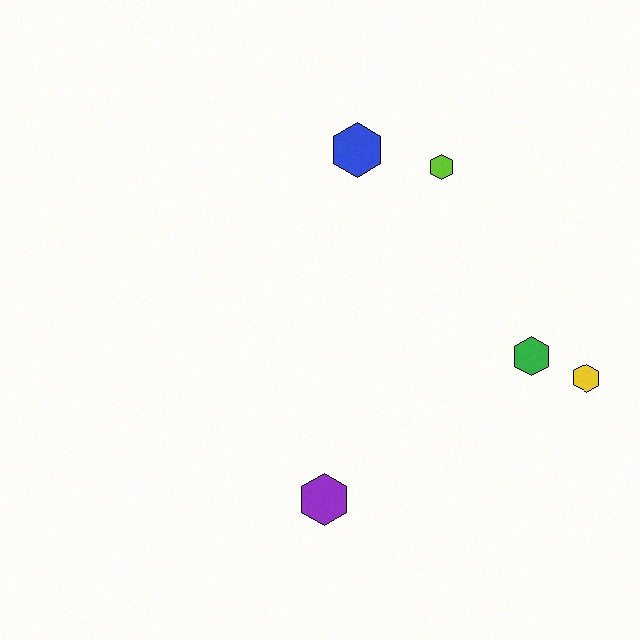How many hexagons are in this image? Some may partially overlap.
There are 5 hexagons.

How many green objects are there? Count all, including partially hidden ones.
There is 1 green object.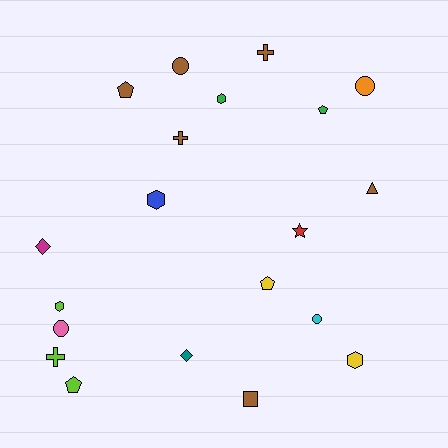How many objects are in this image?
There are 20 objects.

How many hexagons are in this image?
There are 4 hexagons.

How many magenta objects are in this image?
There is 1 magenta object.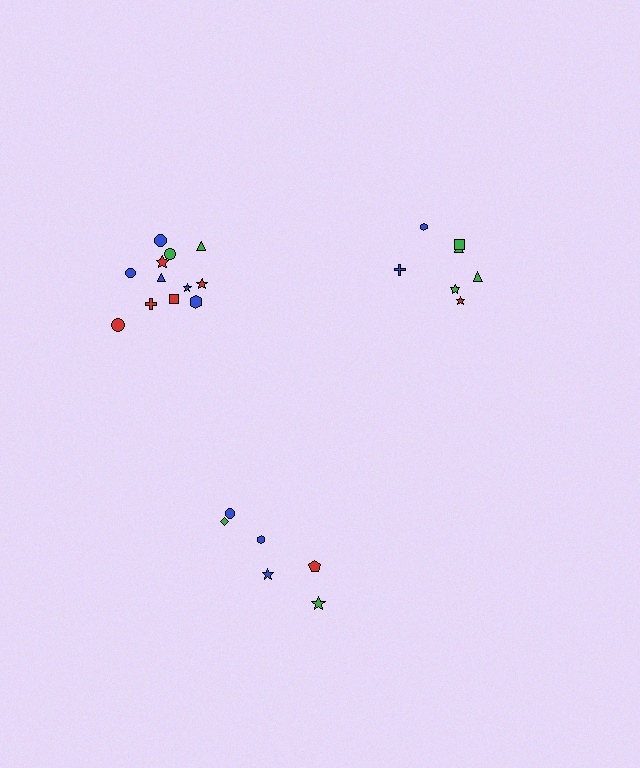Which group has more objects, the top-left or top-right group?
The top-left group.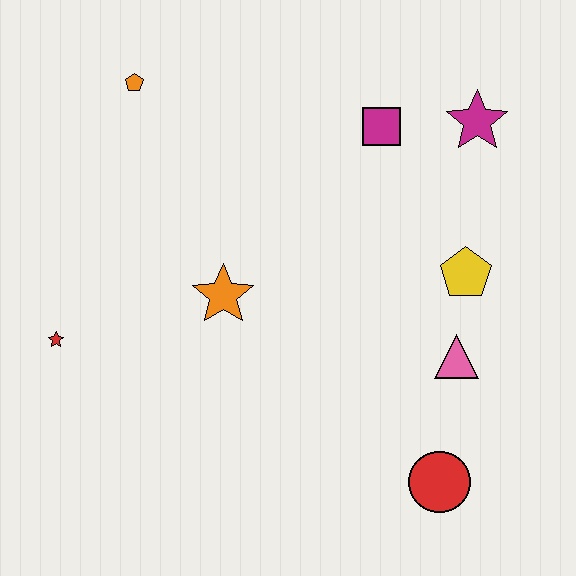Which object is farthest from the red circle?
The orange pentagon is farthest from the red circle.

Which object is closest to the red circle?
The pink triangle is closest to the red circle.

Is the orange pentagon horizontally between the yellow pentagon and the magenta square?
No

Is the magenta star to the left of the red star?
No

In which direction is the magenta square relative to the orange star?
The magenta square is above the orange star.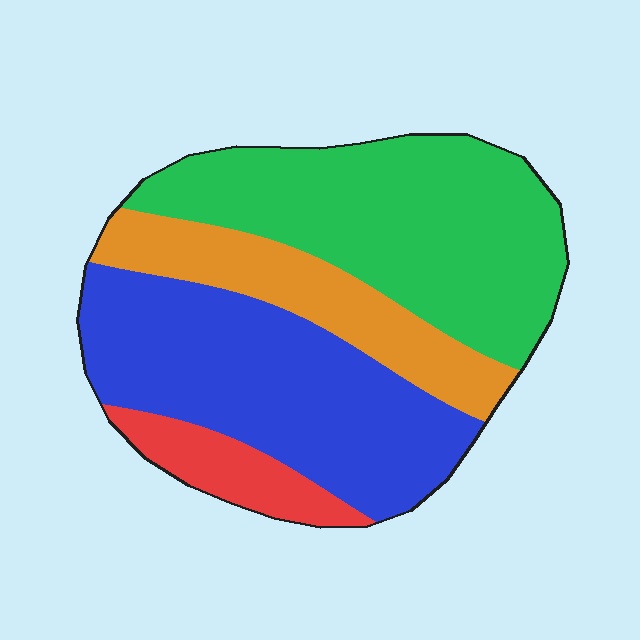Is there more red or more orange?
Orange.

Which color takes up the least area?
Red, at roughly 10%.